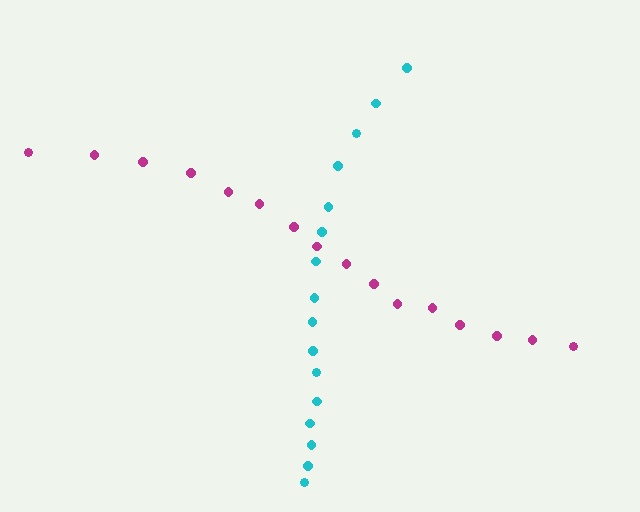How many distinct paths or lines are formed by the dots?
There are 2 distinct paths.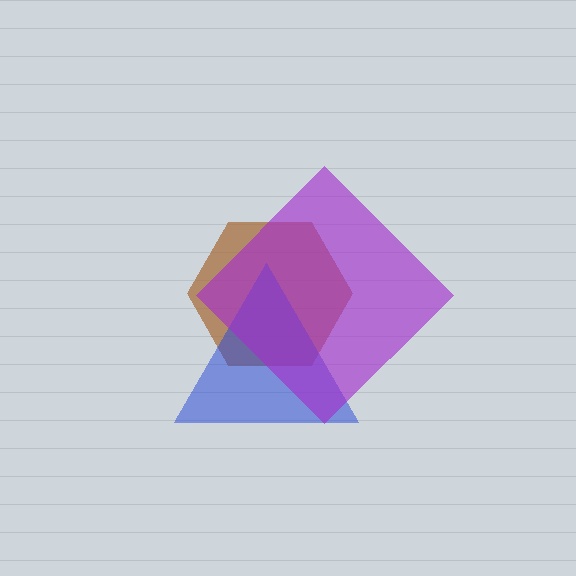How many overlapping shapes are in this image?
There are 3 overlapping shapes in the image.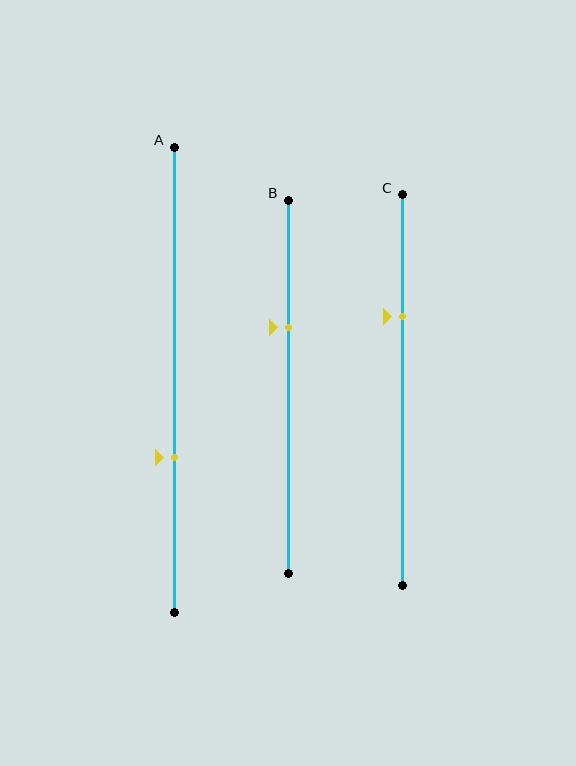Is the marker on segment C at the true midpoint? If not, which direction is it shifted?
No, the marker on segment C is shifted upward by about 19% of the segment length.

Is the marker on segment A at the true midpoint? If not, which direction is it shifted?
No, the marker on segment A is shifted downward by about 17% of the segment length.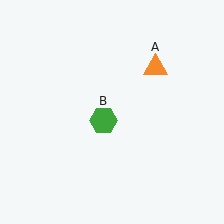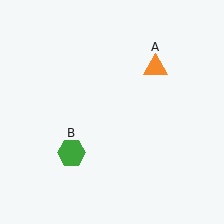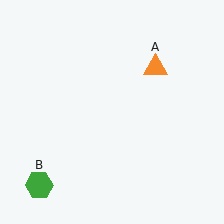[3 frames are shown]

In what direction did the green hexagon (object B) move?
The green hexagon (object B) moved down and to the left.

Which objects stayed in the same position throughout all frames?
Orange triangle (object A) remained stationary.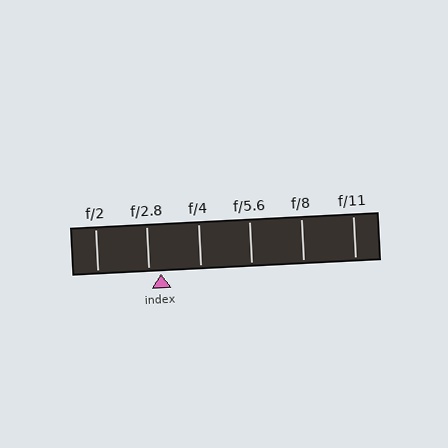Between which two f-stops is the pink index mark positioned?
The index mark is between f/2.8 and f/4.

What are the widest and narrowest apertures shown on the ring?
The widest aperture shown is f/2 and the narrowest is f/11.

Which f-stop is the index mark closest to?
The index mark is closest to f/2.8.